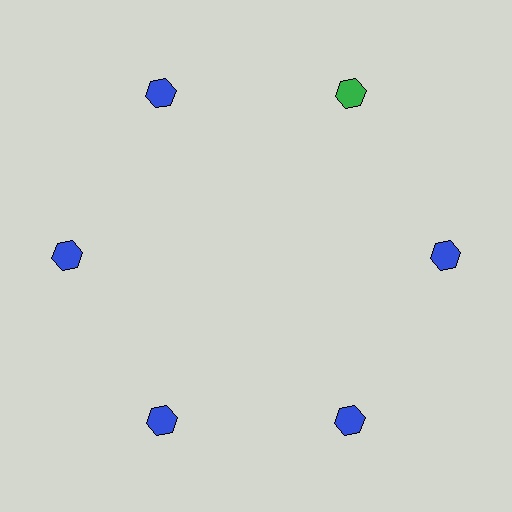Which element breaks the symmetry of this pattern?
The green hexagon at roughly the 1 o'clock position breaks the symmetry. All other shapes are blue hexagons.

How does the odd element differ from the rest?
It has a different color: green instead of blue.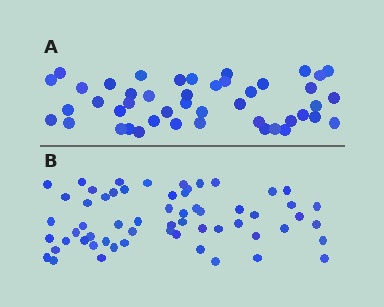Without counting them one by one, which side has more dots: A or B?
Region B (the bottom region) has more dots.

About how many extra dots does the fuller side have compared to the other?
Region B has approximately 15 more dots than region A.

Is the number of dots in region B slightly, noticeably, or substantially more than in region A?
Region B has noticeably more, but not dramatically so. The ratio is roughly 1.3 to 1.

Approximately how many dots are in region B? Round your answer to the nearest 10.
About 60 dots.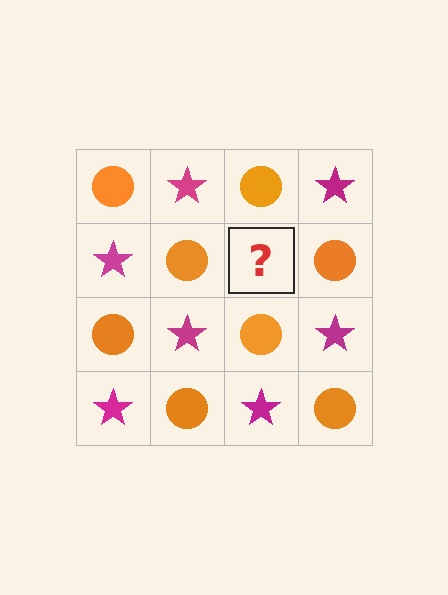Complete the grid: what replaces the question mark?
The question mark should be replaced with a magenta star.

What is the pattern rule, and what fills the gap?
The rule is that it alternates orange circle and magenta star in a checkerboard pattern. The gap should be filled with a magenta star.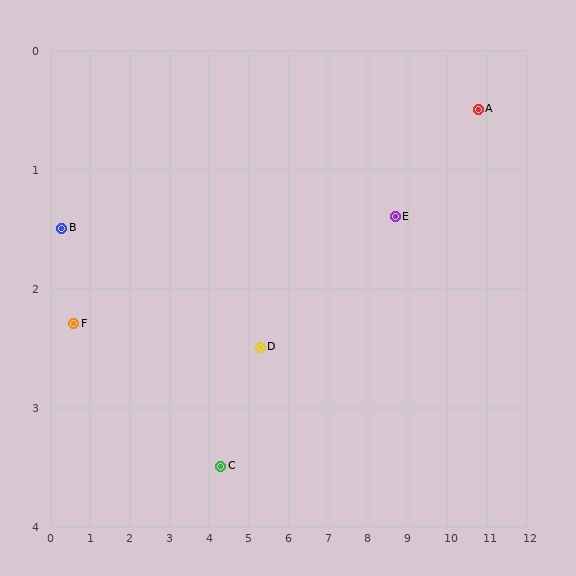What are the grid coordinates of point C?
Point C is at approximately (4.3, 3.5).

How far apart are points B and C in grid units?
Points B and C are about 4.5 grid units apart.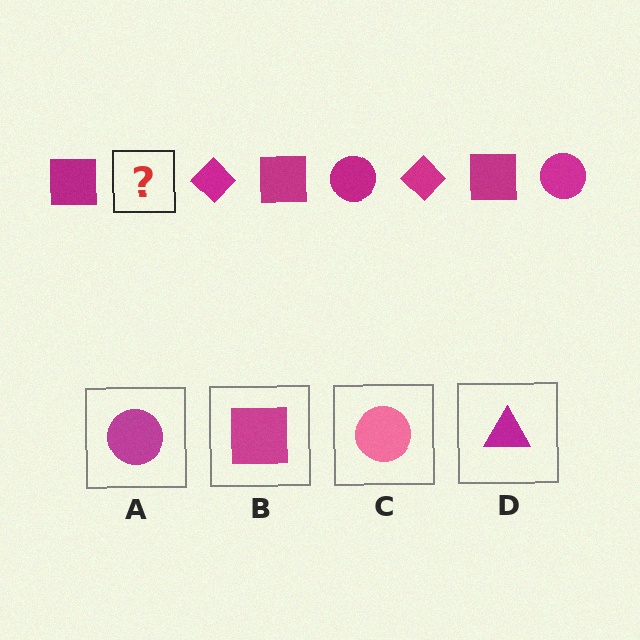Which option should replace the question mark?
Option A.